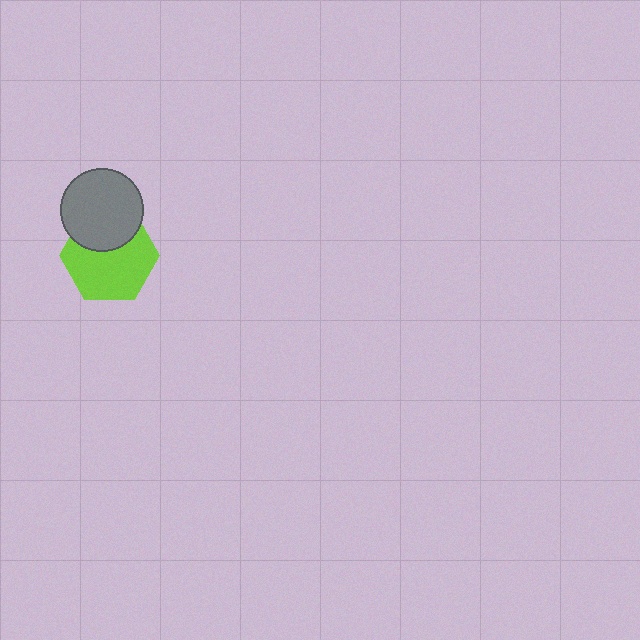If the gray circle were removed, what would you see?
You would see the complete lime hexagon.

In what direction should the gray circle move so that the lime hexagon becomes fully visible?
The gray circle should move up. That is the shortest direction to clear the overlap and leave the lime hexagon fully visible.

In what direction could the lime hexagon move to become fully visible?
The lime hexagon could move down. That would shift it out from behind the gray circle entirely.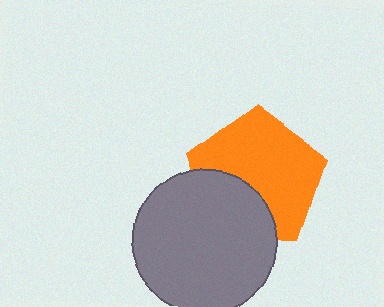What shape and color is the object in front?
The object in front is a gray circle.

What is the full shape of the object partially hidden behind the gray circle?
The partially hidden object is an orange pentagon.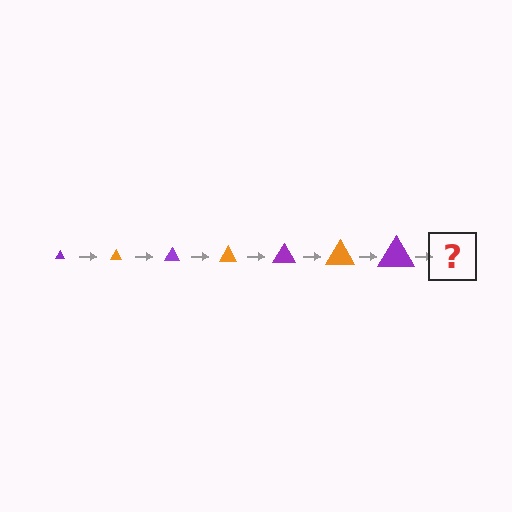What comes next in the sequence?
The next element should be an orange triangle, larger than the previous one.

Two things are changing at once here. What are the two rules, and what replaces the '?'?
The two rules are that the triangle grows larger each step and the color cycles through purple and orange. The '?' should be an orange triangle, larger than the previous one.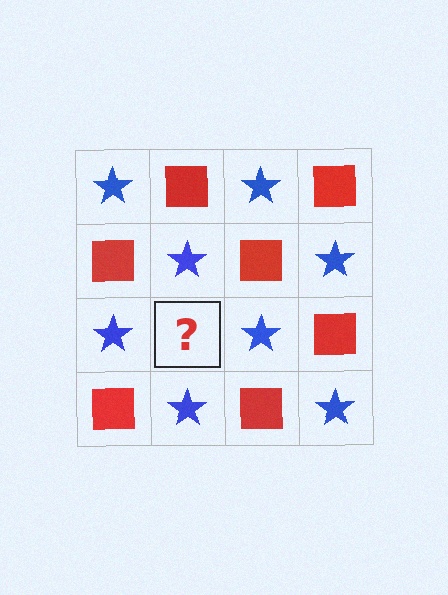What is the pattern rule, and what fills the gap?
The rule is that it alternates blue star and red square in a checkerboard pattern. The gap should be filled with a red square.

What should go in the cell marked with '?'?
The missing cell should contain a red square.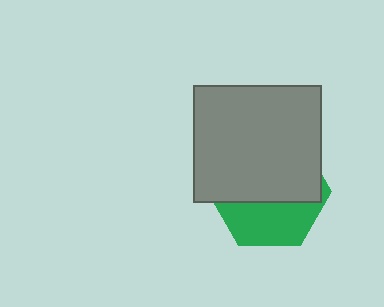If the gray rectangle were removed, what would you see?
You would see the complete green hexagon.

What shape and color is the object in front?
The object in front is a gray rectangle.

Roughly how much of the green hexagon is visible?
A small part of it is visible (roughly 38%).